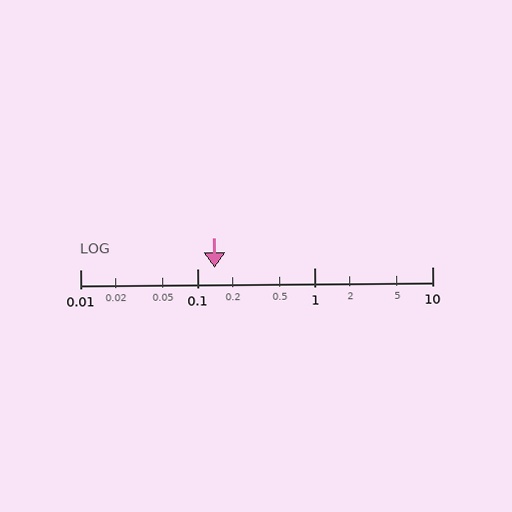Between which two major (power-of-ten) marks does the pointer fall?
The pointer is between 0.1 and 1.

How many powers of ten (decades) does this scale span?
The scale spans 3 decades, from 0.01 to 10.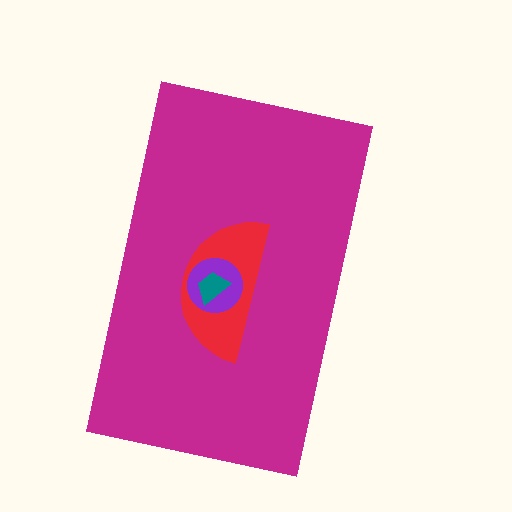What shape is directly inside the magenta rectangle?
The red semicircle.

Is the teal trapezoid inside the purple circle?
Yes.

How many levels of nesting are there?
4.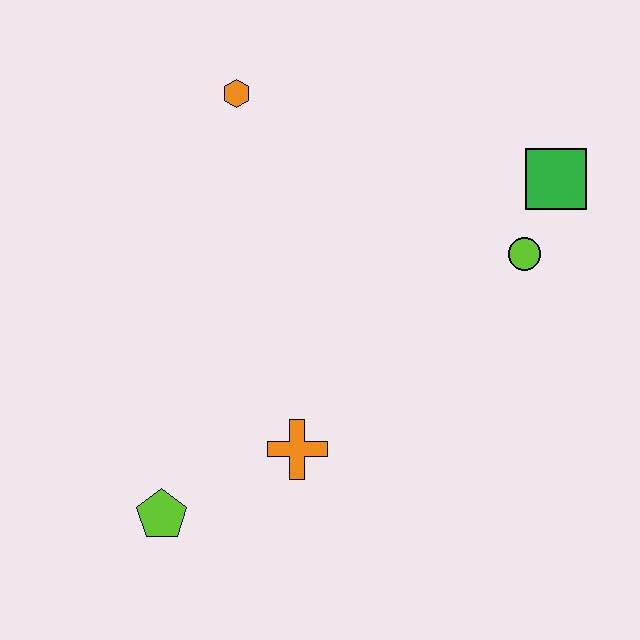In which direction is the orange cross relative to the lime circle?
The orange cross is to the left of the lime circle.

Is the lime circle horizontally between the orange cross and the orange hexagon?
No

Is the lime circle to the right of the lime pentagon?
Yes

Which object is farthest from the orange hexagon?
The lime pentagon is farthest from the orange hexagon.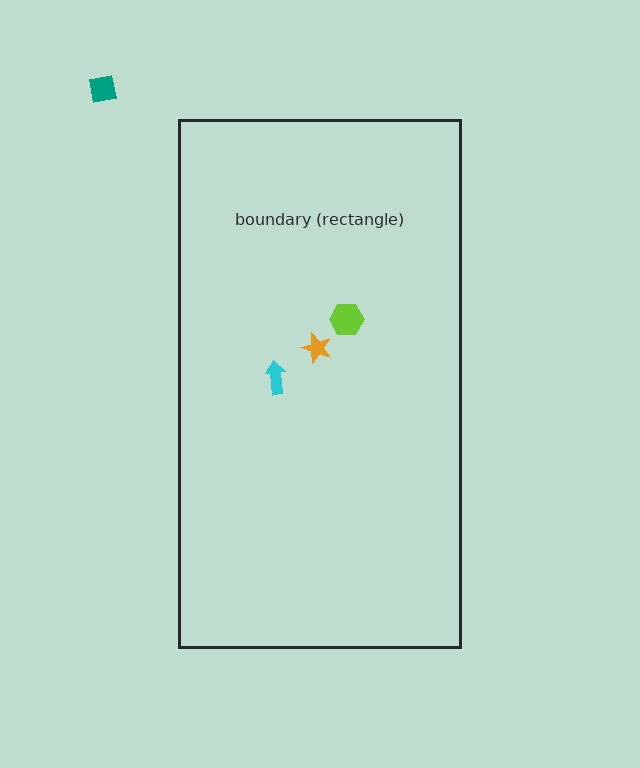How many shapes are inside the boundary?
3 inside, 1 outside.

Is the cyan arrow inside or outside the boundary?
Inside.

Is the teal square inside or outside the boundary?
Outside.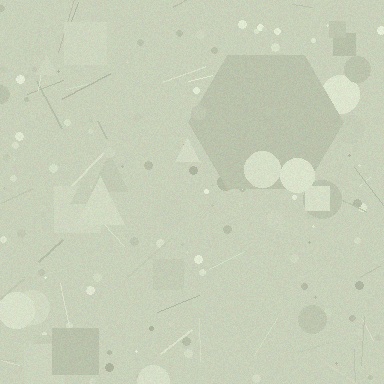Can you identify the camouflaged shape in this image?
The camouflaged shape is a hexagon.